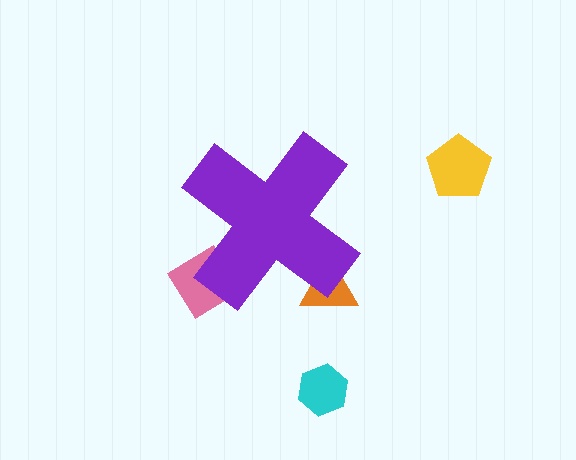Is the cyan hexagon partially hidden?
No, the cyan hexagon is fully visible.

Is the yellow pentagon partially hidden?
No, the yellow pentagon is fully visible.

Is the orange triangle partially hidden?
Yes, the orange triangle is partially hidden behind the purple cross.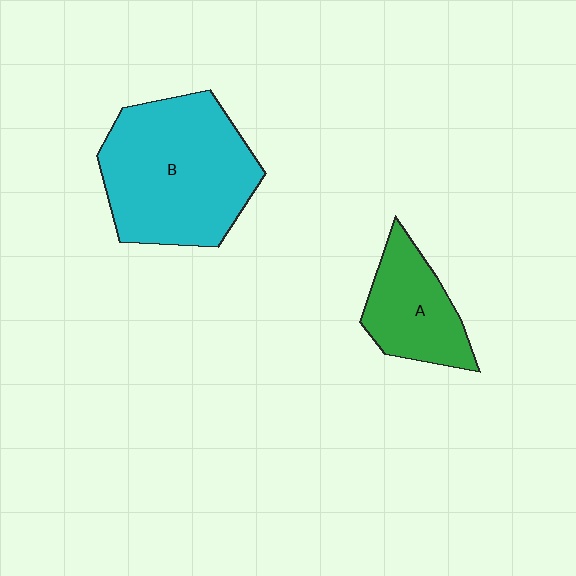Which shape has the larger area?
Shape B (cyan).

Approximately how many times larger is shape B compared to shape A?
Approximately 2.0 times.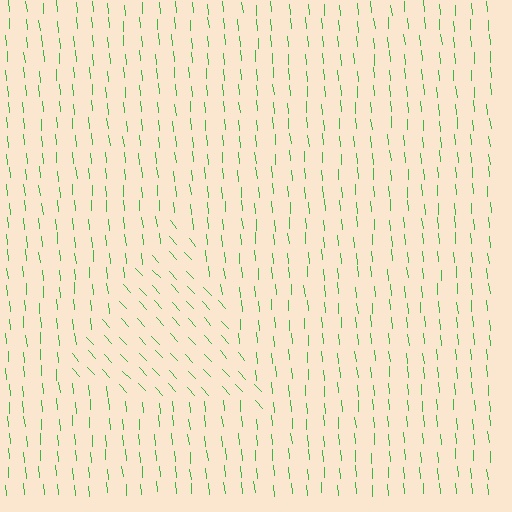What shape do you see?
I see a triangle.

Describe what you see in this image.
The image is filled with small green line segments. A triangle region in the image has lines oriented differently from the surrounding lines, creating a visible texture boundary.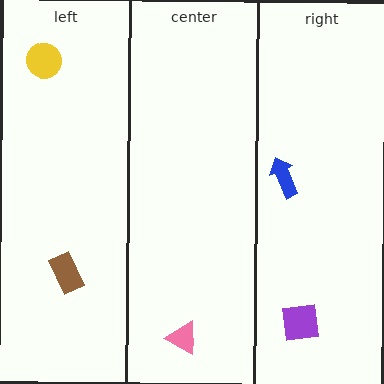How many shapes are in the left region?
2.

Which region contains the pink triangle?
The center region.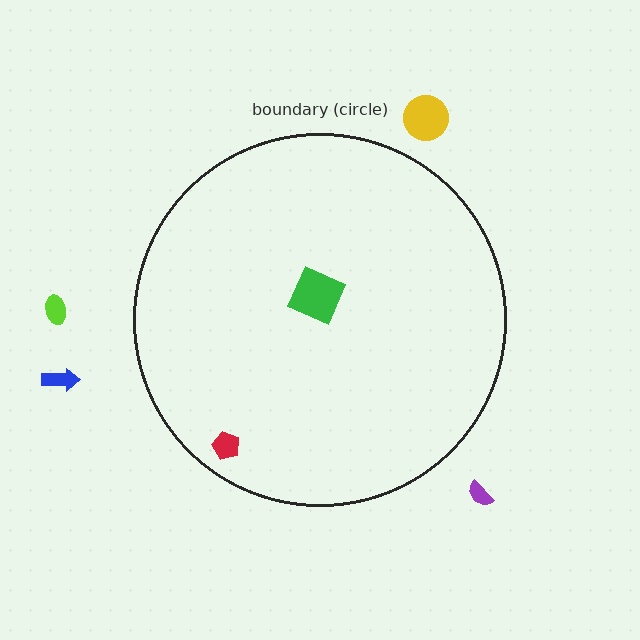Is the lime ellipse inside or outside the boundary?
Outside.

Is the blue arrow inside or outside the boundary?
Outside.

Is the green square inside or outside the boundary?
Inside.